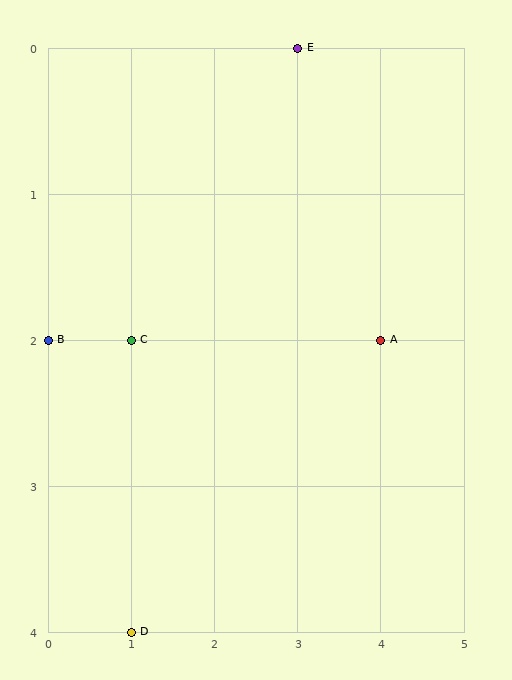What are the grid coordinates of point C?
Point C is at grid coordinates (1, 2).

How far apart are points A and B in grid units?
Points A and B are 4 columns apart.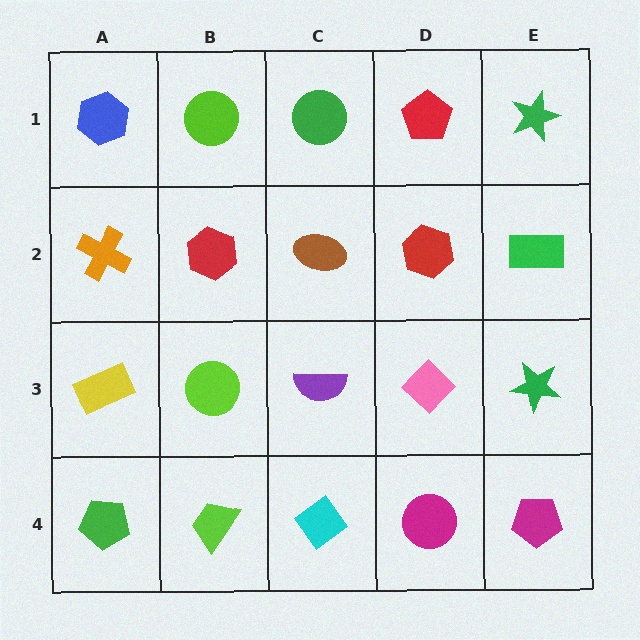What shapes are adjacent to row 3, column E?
A green rectangle (row 2, column E), a magenta pentagon (row 4, column E), a pink diamond (row 3, column D).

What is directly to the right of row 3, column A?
A lime circle.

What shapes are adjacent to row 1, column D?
A red hexagon (row 2, column D), a green circle (row 1, column C), a green star (row 1, column E).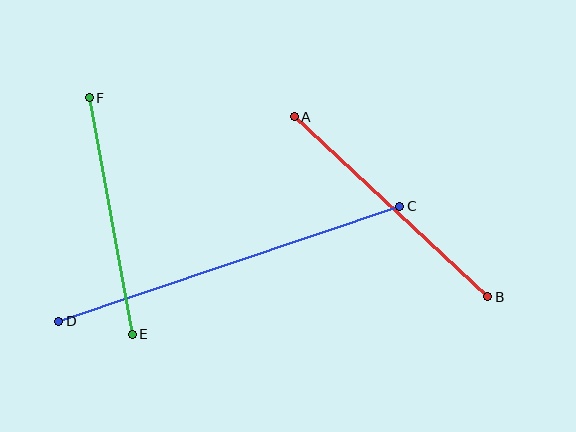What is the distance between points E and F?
The distance is approximately 241 pixels.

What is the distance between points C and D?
The distance is approximately 360 pixels.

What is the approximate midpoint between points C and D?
The midpoint is at approximately (229, 264) pixels.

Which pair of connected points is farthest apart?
Points C and D are farthest apart.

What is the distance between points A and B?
The distance is approximately 264 pixels.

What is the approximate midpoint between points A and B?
The midpoint is at approximately (391, 207) pixels.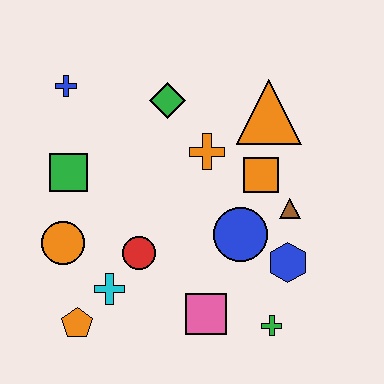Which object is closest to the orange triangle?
The orange square is closest to the orange triangle.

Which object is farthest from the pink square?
The blue cross is farthest from the pink square.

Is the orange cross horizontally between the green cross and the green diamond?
Yes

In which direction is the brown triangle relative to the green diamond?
The brown triangle is to the right of the green diamond.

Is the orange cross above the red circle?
Yes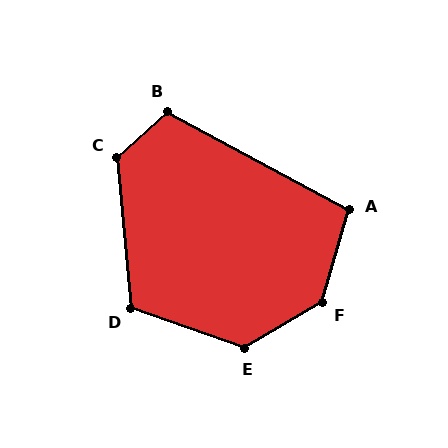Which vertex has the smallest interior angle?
A, at approximately 102 degrees.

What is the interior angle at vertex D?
Approximately 114 degrees (obtuse).